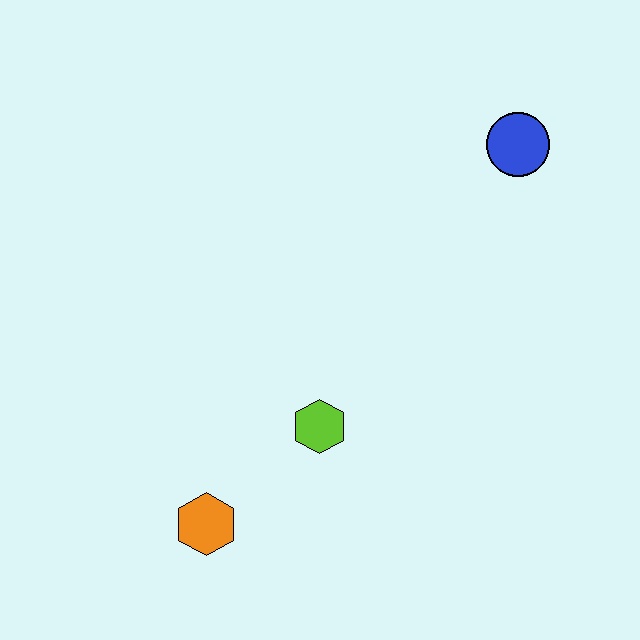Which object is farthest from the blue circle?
The orange hexagon is farthest from the blue circle.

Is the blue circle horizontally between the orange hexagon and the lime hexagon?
No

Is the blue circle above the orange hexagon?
Yes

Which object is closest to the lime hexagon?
The orange hexagon is closest to the lime hexagon.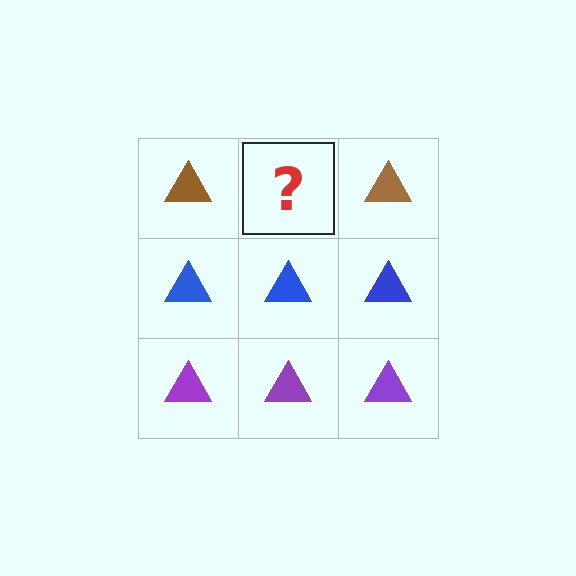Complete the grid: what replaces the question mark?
The question mark should be replaced with a brown triangle.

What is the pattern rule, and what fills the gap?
The rule is that each row has a consistent color. The gap should be filled with a brown triangle.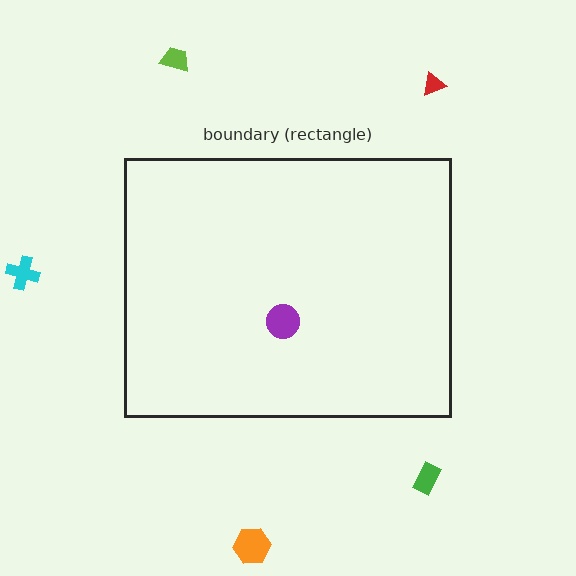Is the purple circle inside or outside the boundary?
Inside.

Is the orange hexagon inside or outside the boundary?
Outside.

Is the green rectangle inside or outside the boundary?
Outside.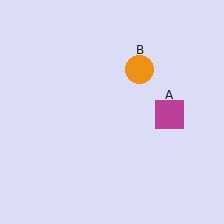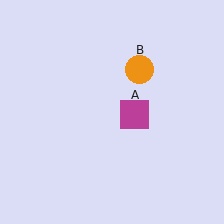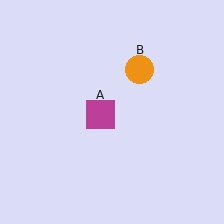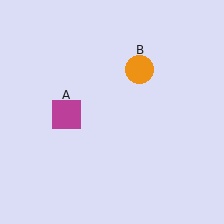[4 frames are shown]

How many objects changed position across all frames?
1 object changed position: magenta square (object A).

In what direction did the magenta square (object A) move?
The magenta square (object A) moved left.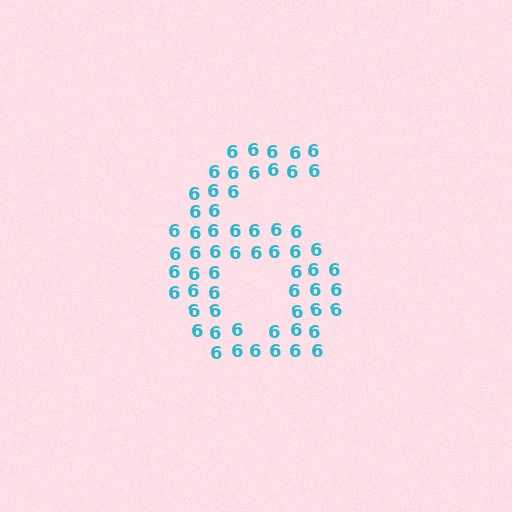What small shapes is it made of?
It is made of small digit 6's.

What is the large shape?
The large shape is the digit 6.